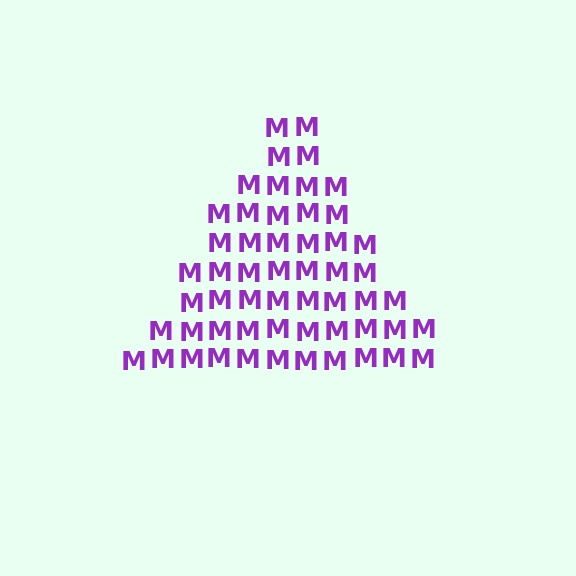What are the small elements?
The small elements are letter M's.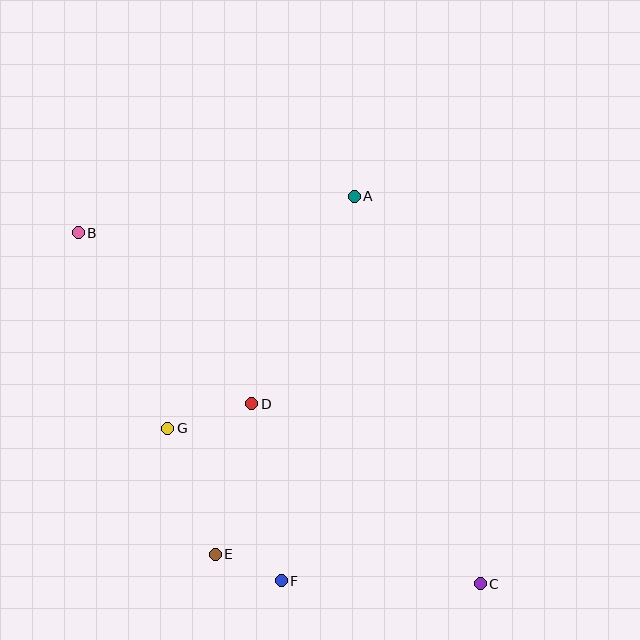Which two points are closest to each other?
Points E and F are closest to each other.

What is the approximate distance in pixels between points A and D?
The distance between A and D is approximately 232 pixels.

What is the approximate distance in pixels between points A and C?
The distance between A and C is approximately 408 pixels.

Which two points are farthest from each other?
Points B and C are farthest from each other.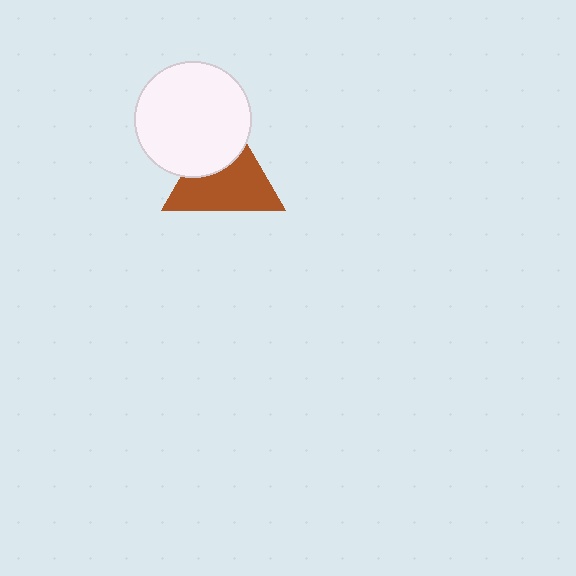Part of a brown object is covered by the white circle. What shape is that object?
It is a triangle.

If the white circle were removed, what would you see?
You would see the complete brown triangle.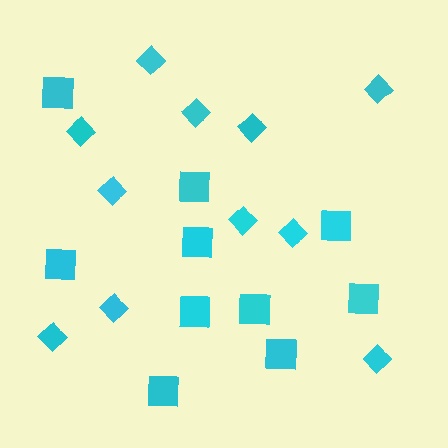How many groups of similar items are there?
There are 2 groups: one group of squares (10) and one group of diamonds (11).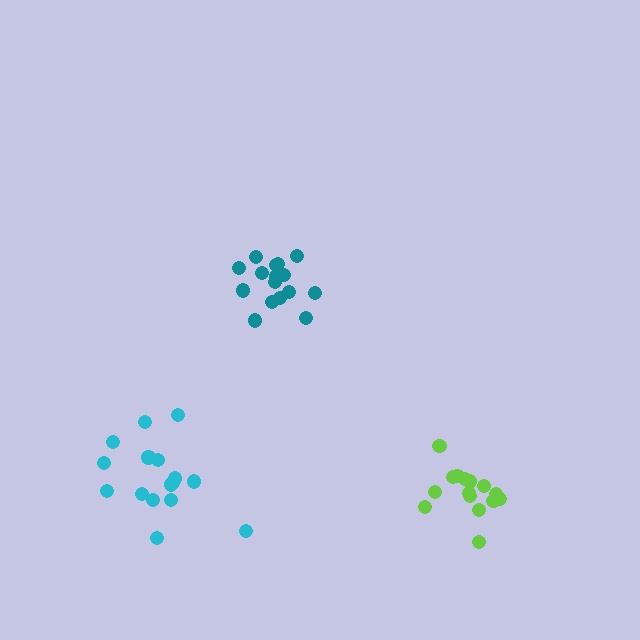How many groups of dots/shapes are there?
There are 3 groups.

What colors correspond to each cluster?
The clusters are colored: lime, teal, cyan.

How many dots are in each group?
Group 1: 15 dots, Group 2: 16 dots, Group 3: 16 dots (47 total).